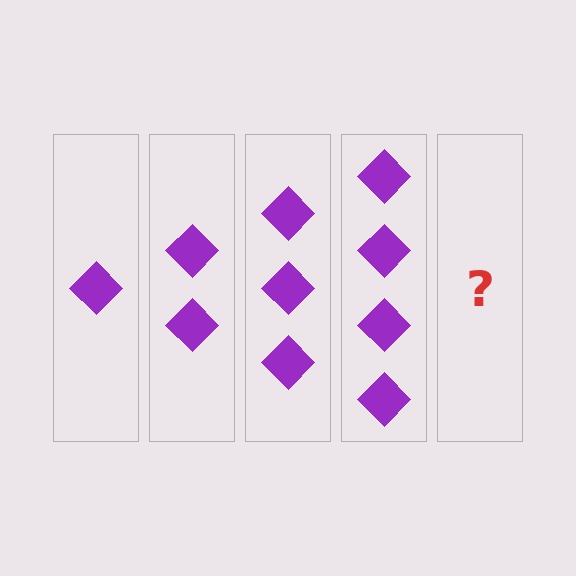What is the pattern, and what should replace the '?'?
The pattern is that each step adds one more diamond. The '?' should be 5 diamonds.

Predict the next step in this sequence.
The next step is 5 diamonds.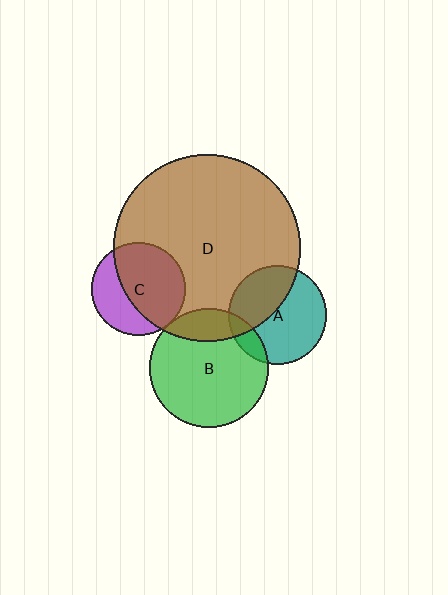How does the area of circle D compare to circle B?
Approximately 2.5 times.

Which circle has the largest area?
Circle D (brown).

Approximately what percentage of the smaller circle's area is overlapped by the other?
Approximately 20%.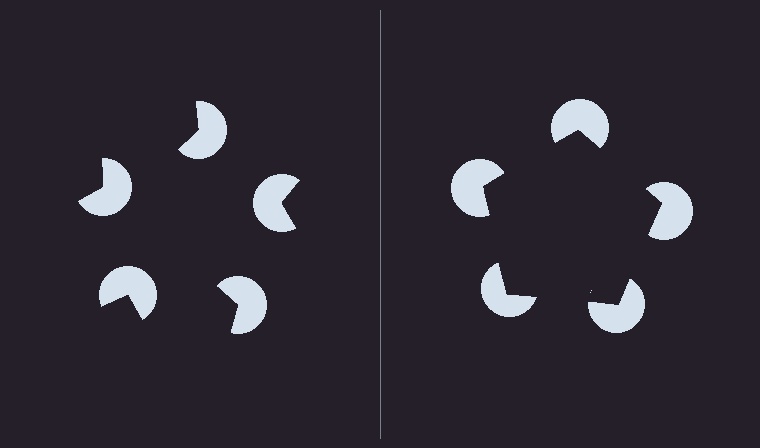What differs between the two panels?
The pac-man discs are positioned identically on both sides; only the wedge orientations differ. On the right they align to a pentagon; on the left they are misaligned.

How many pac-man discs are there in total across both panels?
10 — 5 on each side.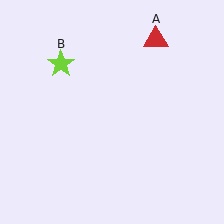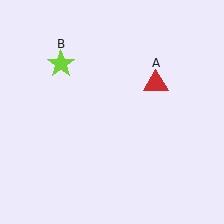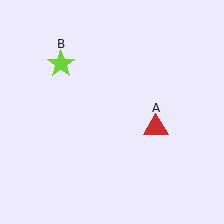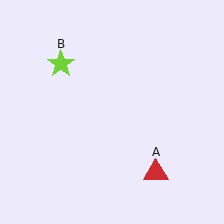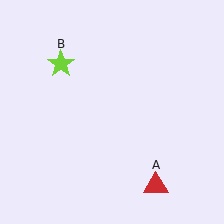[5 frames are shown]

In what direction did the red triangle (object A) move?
The red triangle (object A) moved down.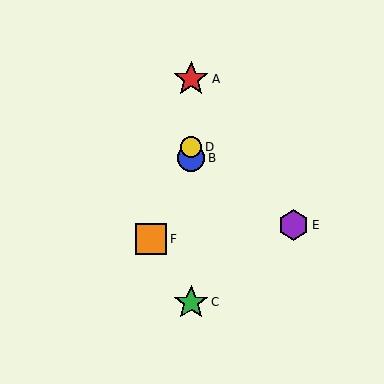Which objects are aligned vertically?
Objects A, B, C, D are aligned vertically.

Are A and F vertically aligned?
No, A is at x≈191 and F is at x≈151.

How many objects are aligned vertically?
4 objects (A, B, C, D) are aligned vertically.